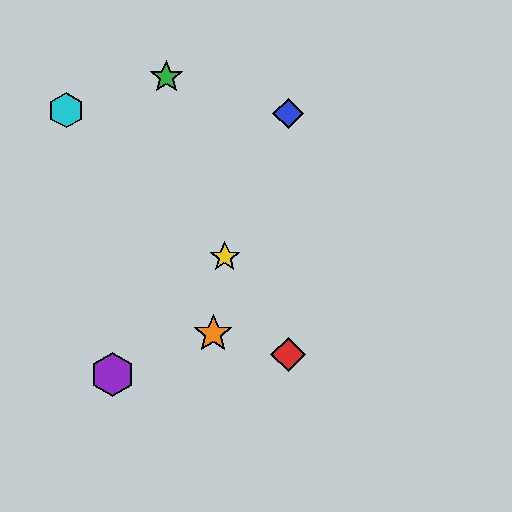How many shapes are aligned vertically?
2 shapes (the red diamond, the blue diamond) are aligned vertically.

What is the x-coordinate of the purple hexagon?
The purple hexagon is at x≈112.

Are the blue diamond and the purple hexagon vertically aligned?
No, the blue diamond is at x≈288 and the purple hexagon is at x≈112.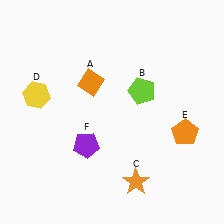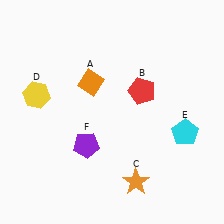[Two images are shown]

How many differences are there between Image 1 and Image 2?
There are 2 differences between the two images.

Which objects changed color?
B changed from lime to red. E changed from orange to cyan.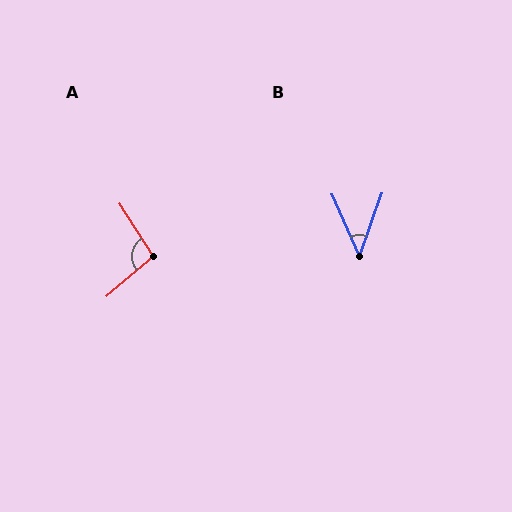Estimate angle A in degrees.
Approximately 98 degrees.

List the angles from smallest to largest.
B (43°), A (98°).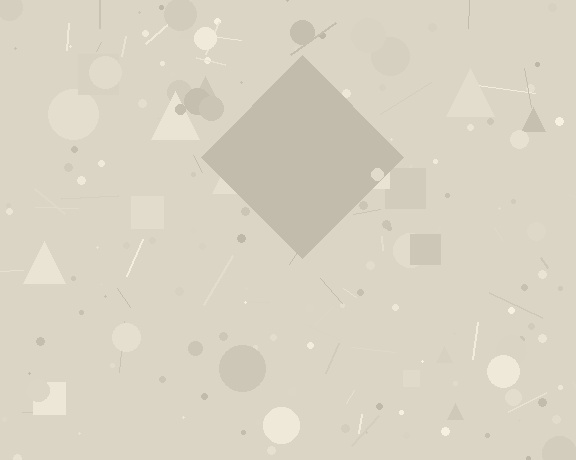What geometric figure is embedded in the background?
A diamond is embedded in the background.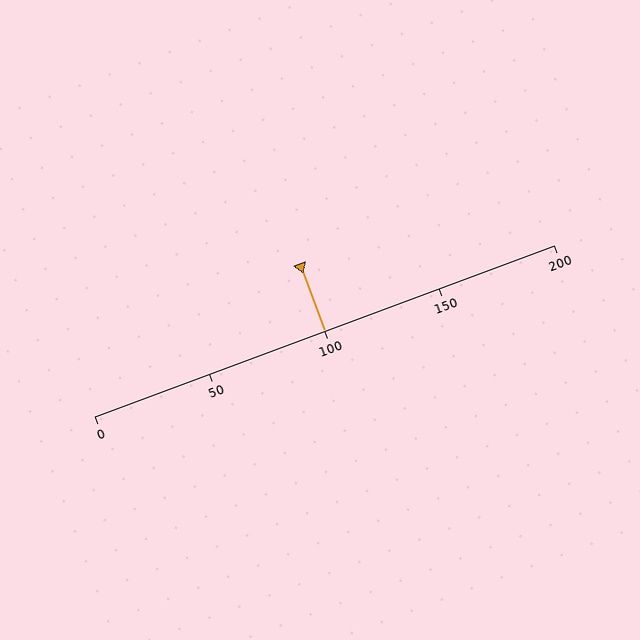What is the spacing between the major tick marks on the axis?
The major ticks are spaced 50 apart.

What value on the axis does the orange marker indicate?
The marker indicates approximately 100.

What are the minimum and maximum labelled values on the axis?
The axis runs from 0 to 200.